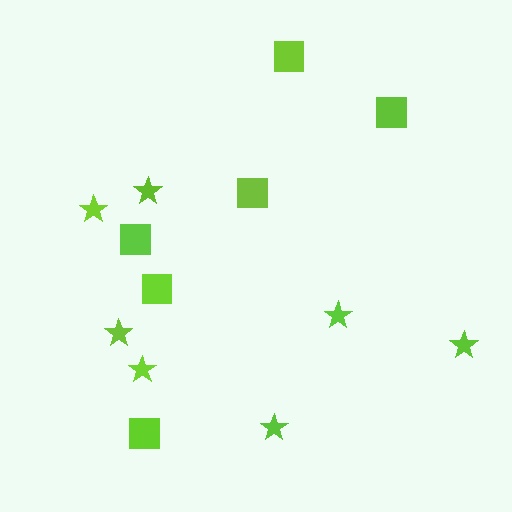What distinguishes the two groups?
There are 2 groups: one group of squares (6) and one group of stars (7).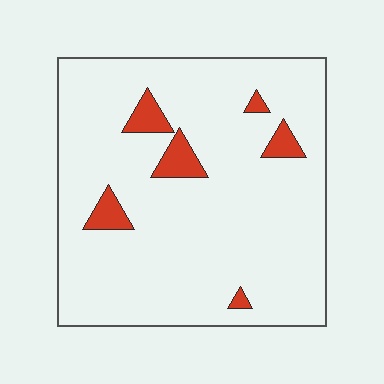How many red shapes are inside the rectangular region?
6.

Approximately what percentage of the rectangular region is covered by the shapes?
Approximately 10%.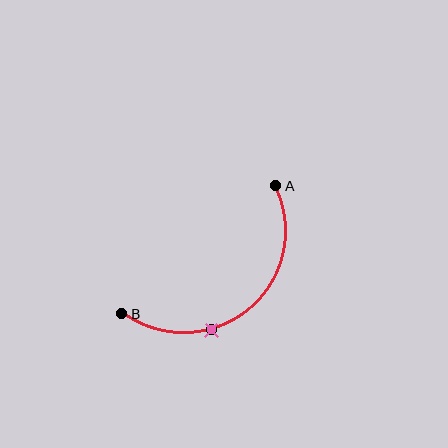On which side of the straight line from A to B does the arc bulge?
The arc bulges below and to the right of the straight line connecting A and B.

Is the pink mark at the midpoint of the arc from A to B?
No. The pink mark lies on the arc but is closer to endpoint B. The arc midpoint would be at the point on the curve equidistant along the arc from both A and B.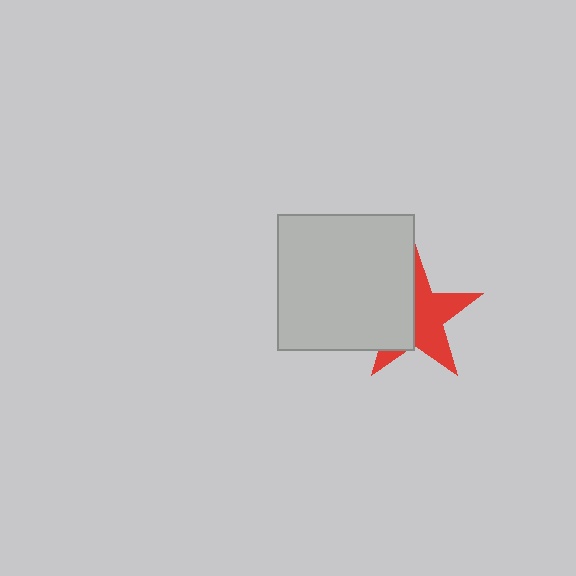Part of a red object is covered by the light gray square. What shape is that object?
It is a star.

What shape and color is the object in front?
The object in front is a light gray square.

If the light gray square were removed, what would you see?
You would see the complete red star.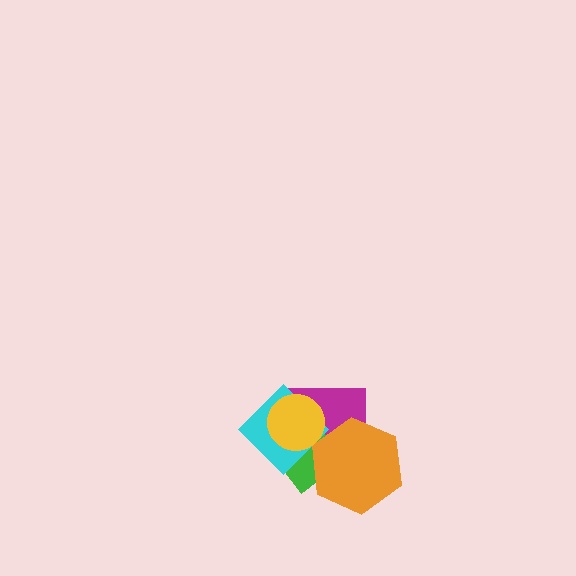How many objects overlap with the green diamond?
4 objects overlap with the green diamond.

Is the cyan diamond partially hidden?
Yes, it is partially covered by another shape.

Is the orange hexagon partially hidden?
No, no other shape covers it.